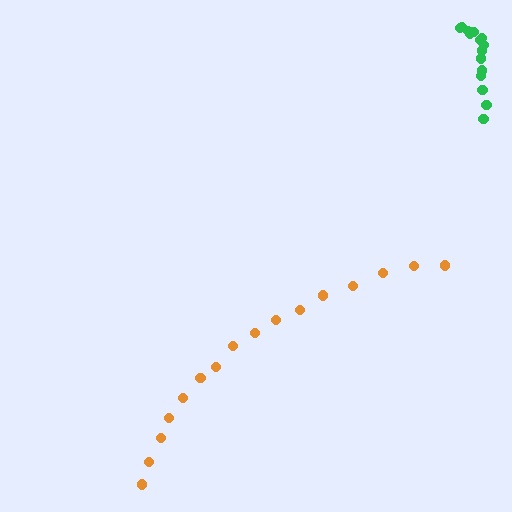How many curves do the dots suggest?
There are 2 distinct paths.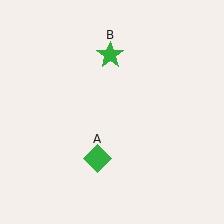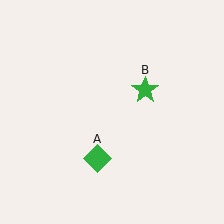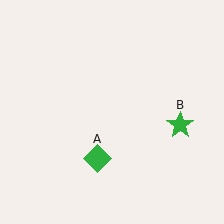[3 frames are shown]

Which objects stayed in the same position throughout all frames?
Green diamond (object A) remained stationary.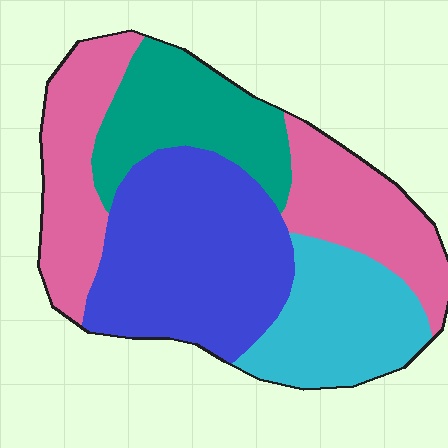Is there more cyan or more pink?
Pink.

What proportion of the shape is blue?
Blue covers about 30% of the shape.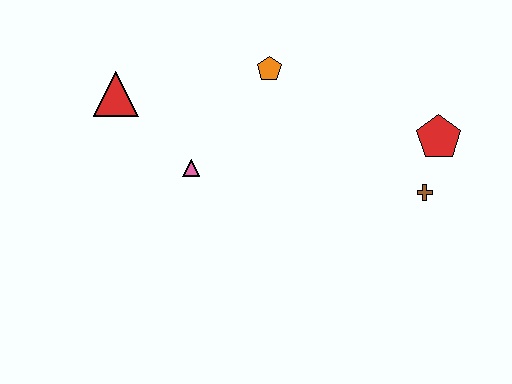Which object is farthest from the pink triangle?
The red pentagon is farthest from the pink triangle.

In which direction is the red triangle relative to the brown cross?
The red triangle is to the left of the brown cross.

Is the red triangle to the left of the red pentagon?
Yes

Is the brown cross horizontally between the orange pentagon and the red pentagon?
Yes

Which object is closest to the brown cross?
The red pentagon is closest to the brown cross.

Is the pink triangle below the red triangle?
Yes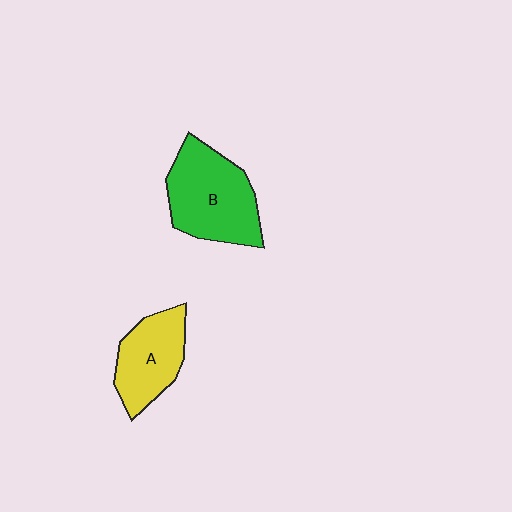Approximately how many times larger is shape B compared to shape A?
Approximately 1.4 times.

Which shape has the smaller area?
Shape A (yellow).